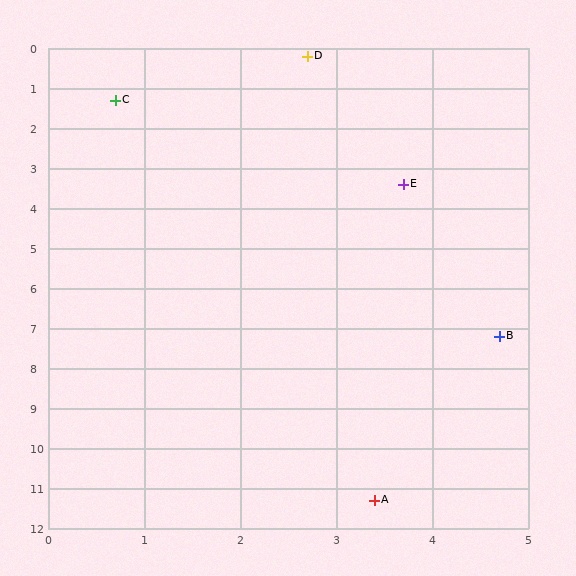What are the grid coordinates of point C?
Point C is at approximately (0.7, 1.3).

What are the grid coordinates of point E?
Point E is at approximately (3.7, 3.4).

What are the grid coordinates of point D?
Point D is at approximately (2.7, 0.2).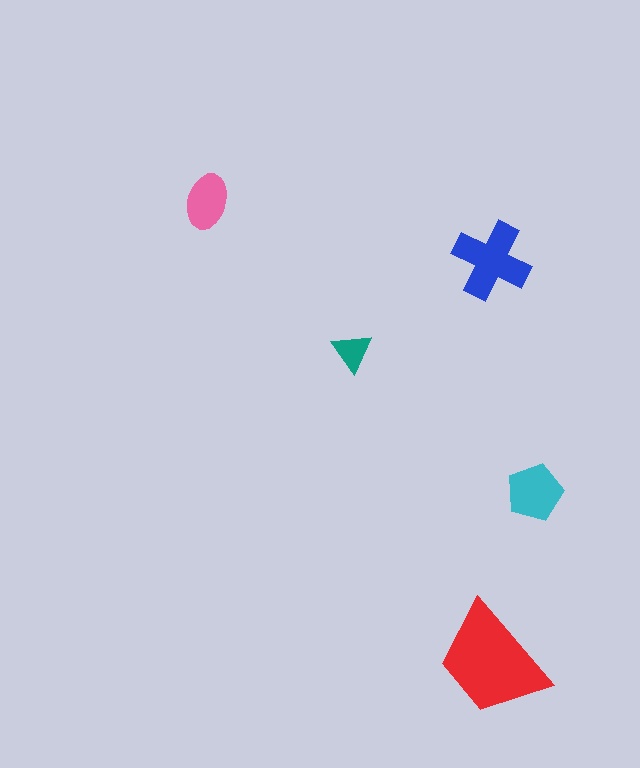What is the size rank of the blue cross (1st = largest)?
2nd.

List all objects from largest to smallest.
The red trapezoid, the blue cross, the cyan pentagon, the pink ellipse, the teal triangle.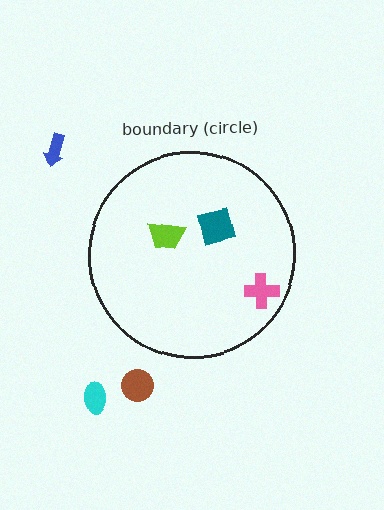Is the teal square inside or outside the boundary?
Inside.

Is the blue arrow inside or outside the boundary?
Outside.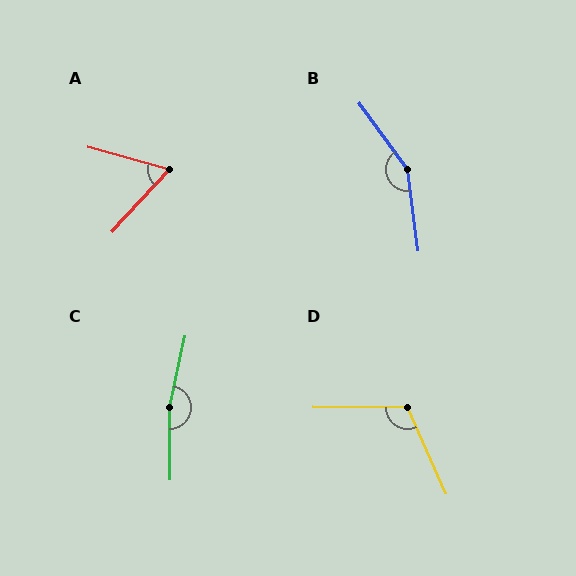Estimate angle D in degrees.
Approximately 114 degrees.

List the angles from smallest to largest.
A (63°), D (114°), B (151°), C (168°).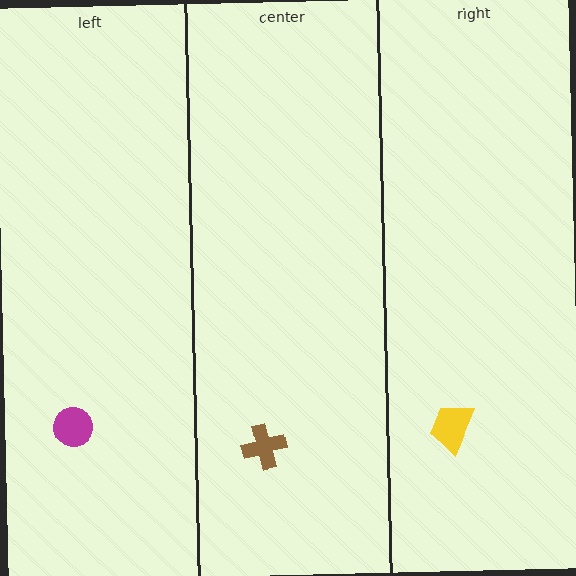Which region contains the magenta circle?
The left region.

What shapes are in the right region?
The yellow trapezoid.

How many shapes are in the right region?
1.